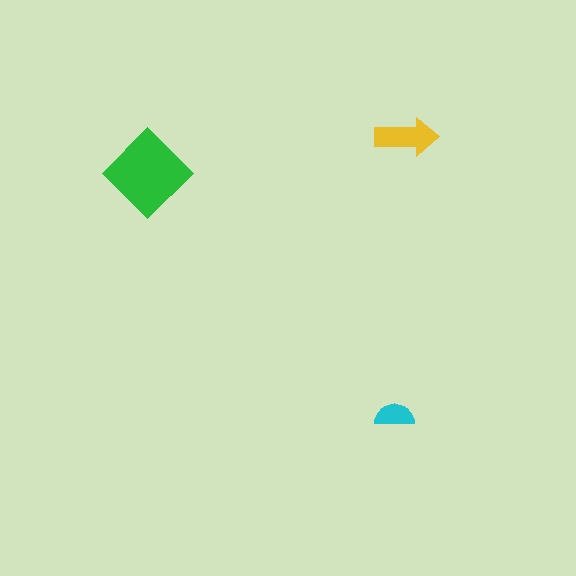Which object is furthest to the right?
The yellow arrow is rightmost.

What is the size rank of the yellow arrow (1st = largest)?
2nd.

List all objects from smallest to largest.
The cyan semicircle, the yellow arrow, the green diamond.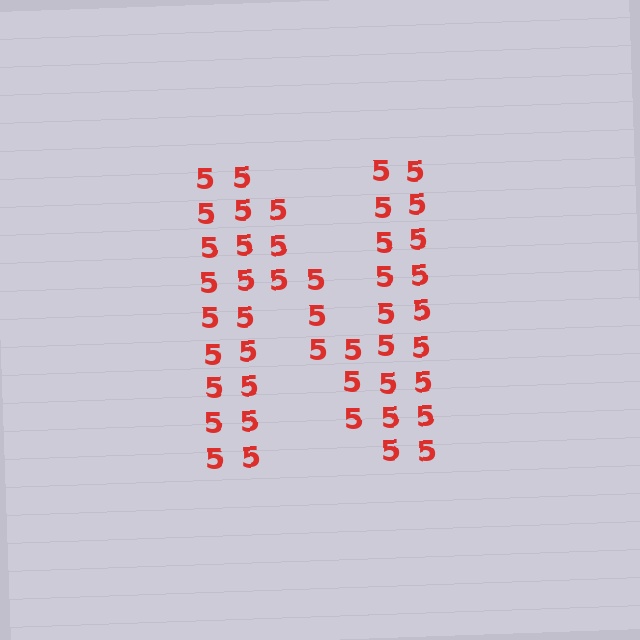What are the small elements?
The small elements are digit 5's.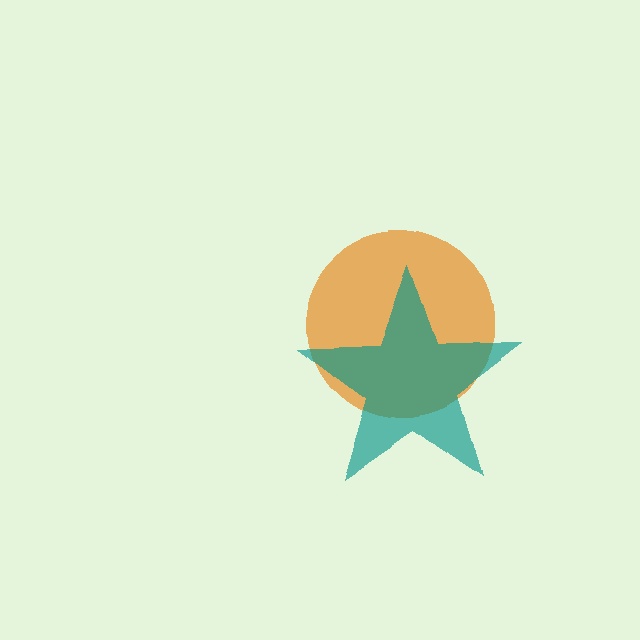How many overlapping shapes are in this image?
There are 2 overlapping shapes in the image.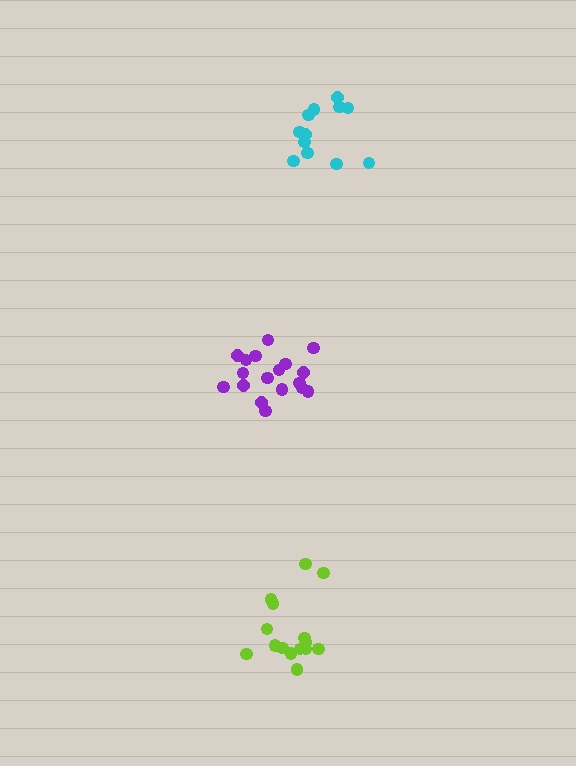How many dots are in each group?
Group 1: 15 dots, Group 2: 18 dots, Group 3: 12 dots (45 total).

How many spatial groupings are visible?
There are 3 spatial groupings.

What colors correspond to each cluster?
The clusters are colored: lime, purple, cyan.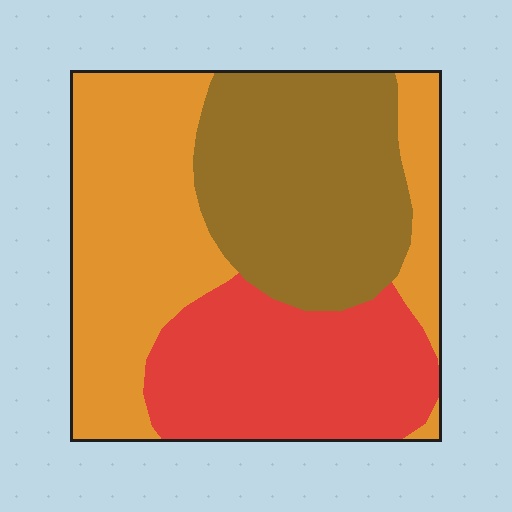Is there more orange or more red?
Orange.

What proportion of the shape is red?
Red takes up about one quarter (1/4) of the shape.